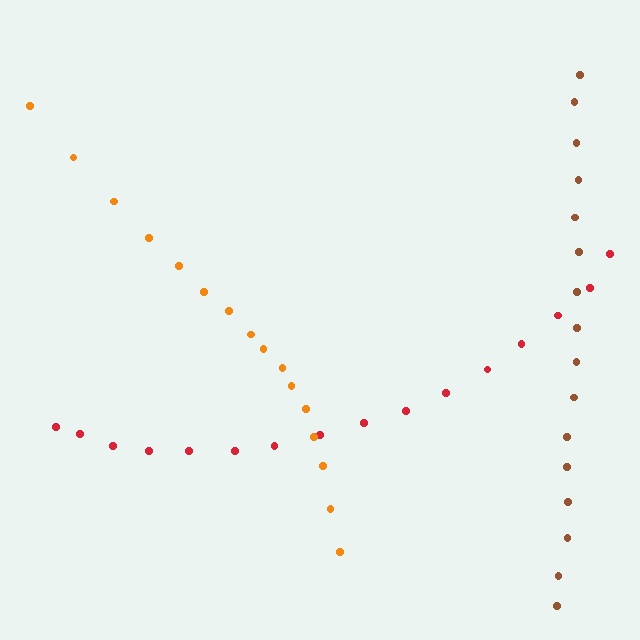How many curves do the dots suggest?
There are 3 distinct paths.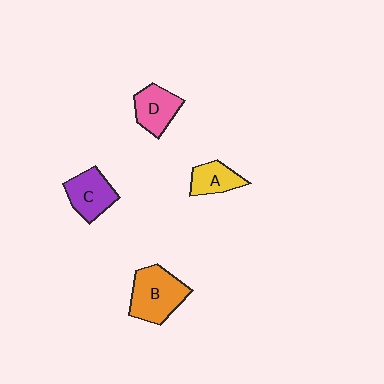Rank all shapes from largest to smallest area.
From largest to smallest: B (orange), C (purple), D (pink), A (yellow).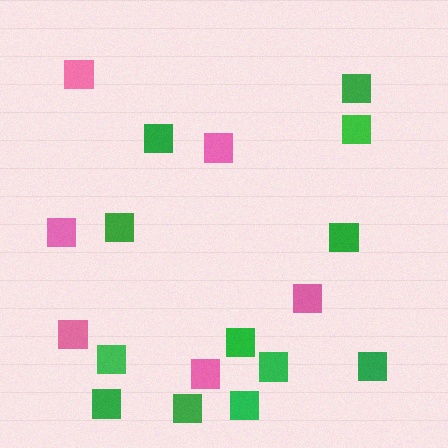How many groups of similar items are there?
There are 2 groups: one group of green squares (12) and one group of pink squares (6).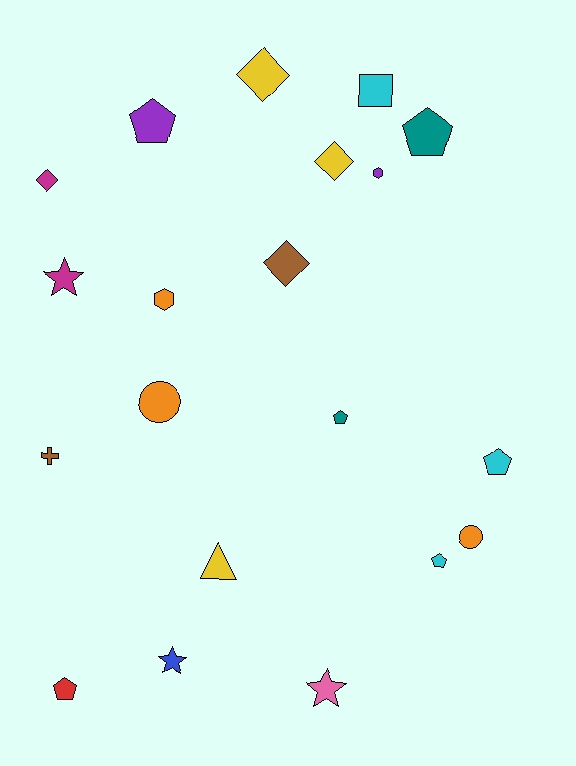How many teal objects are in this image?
There are 2 teal objects.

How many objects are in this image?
There are 20 objects.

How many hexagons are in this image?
There are 2 hexagons.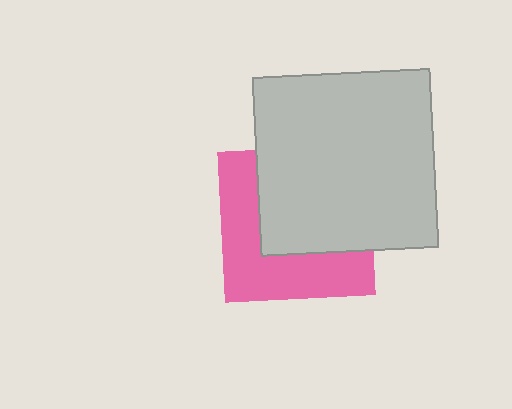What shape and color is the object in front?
The object in front is a light gray square.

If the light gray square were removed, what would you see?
You would see the complete pink square.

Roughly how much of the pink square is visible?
About half of it is visible (roughly 47%).